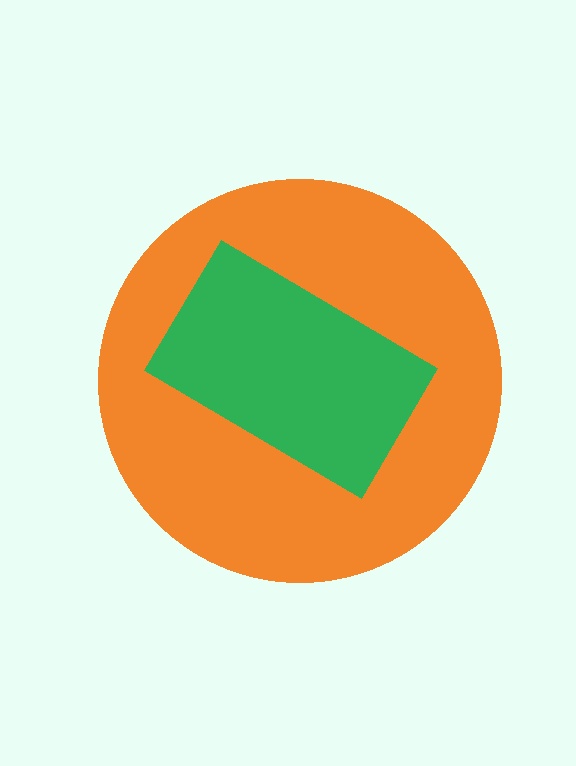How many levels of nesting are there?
2.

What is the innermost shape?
The green rectangle.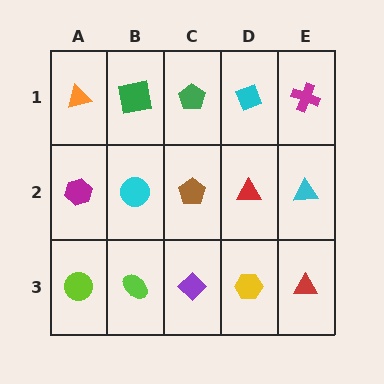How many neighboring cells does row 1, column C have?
3.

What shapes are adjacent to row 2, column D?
A cyan diamond (row 1, column D), a yellow hexagon (row 3, column D), a brown pentagon (row 2, column C), a cyan triangle (row 2, column E).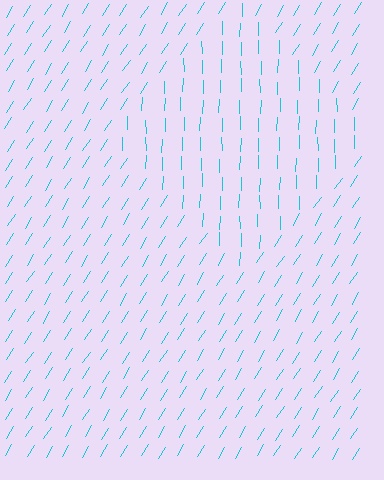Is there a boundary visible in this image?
Yes, there is a texture boundary formed by a change in line orientation.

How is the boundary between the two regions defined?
The boundary is defined purely by a change in line orientation (approximately 31 degrees difference). All lines are the same color and thickness.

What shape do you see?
I see a diamond.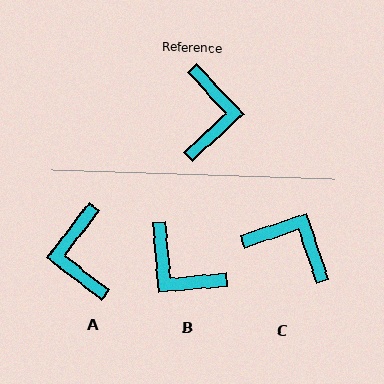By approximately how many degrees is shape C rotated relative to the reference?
Approximately 66 degrees counter-clockwise.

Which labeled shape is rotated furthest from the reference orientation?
A, about 170 degrees away.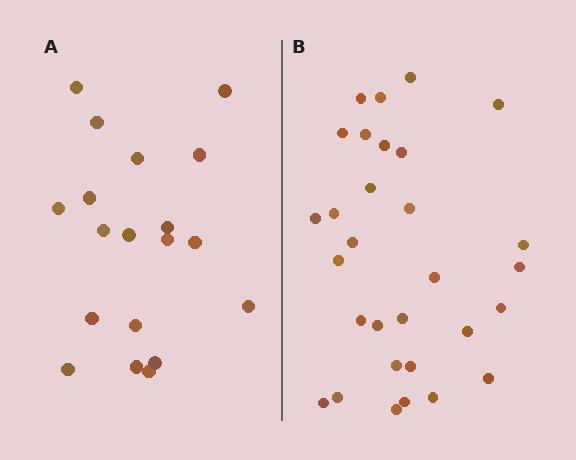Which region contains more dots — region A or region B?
Region B (the right region) has more dots.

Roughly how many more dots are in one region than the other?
Region B has roughly 12 or so more dots than region A.